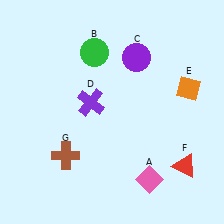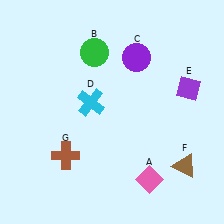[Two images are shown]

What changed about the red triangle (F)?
In Image 1, F is red. In Image 2, it changed to brown.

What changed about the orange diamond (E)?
In Image 1, E is orange. In Image 2, it changed to purple.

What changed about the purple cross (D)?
In Image 1, D is purple. In Image 2, it changed to cyan.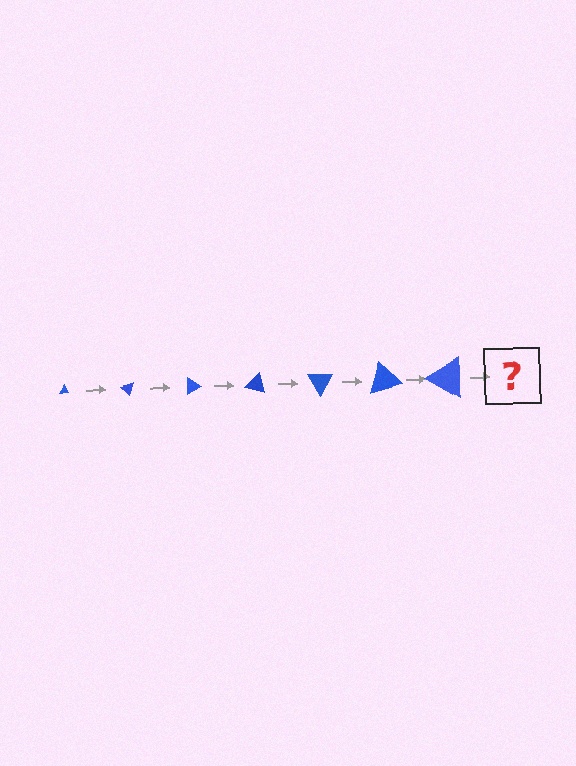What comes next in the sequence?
The next element should be a triangle, larger than the previous one and rotated 315 degrees from the start.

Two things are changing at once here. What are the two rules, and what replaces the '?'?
The two rules are that the triangle grows larger each step and it rotates 45 degrees each step. The '?' should be a triangle, larger than the previous one and rotated 315 degrees from the start.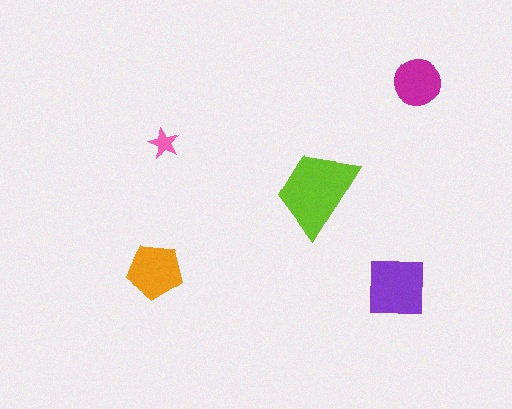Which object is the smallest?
The pink star.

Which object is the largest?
The lime trapezoid.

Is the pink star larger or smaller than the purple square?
Smaller.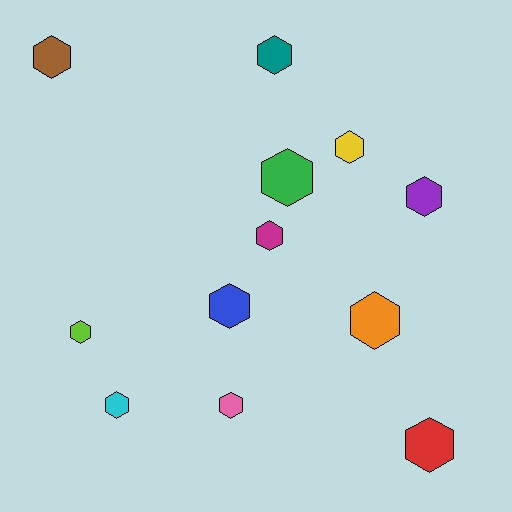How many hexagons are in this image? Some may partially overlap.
There are 12 hexagons.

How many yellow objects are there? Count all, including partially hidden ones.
There is 1 yellow object.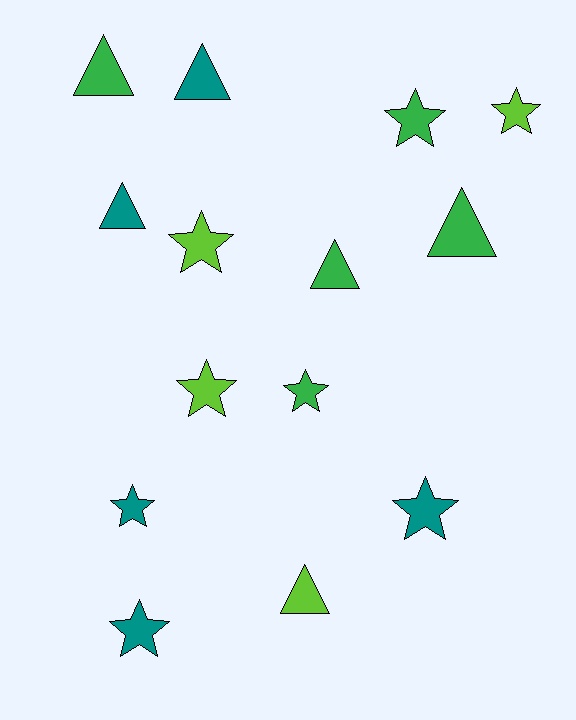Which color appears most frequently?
Teal, with 5 objects.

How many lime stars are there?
There are 3 lime stars.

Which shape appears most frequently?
Star, with 8 objects.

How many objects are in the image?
There are 14 objects.